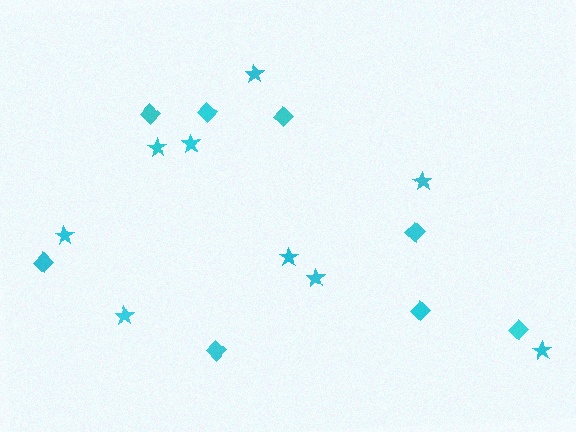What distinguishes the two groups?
There are 2 groups: one group of diamonds (8) and one group of stars (9).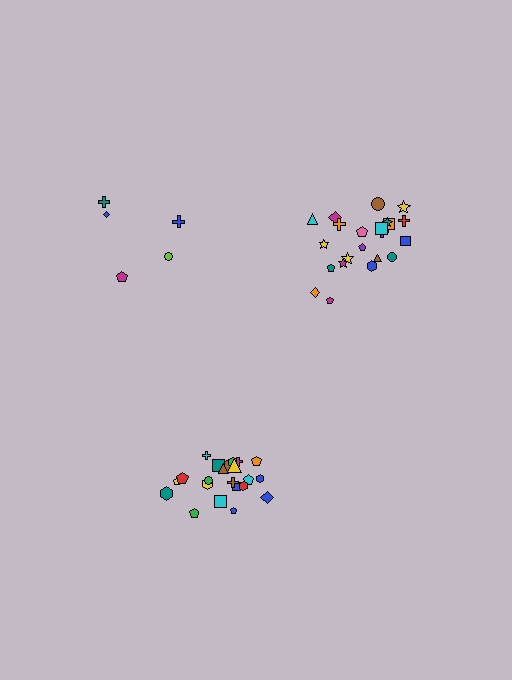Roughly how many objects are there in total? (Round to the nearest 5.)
Roughly 50 objects in total.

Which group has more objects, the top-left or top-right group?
The top-right group.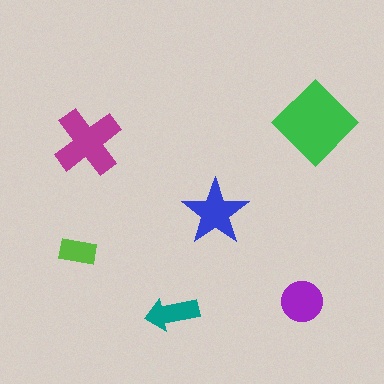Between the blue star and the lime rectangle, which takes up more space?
The blue star.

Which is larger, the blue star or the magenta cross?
The magenta cross.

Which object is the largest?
The green diamond.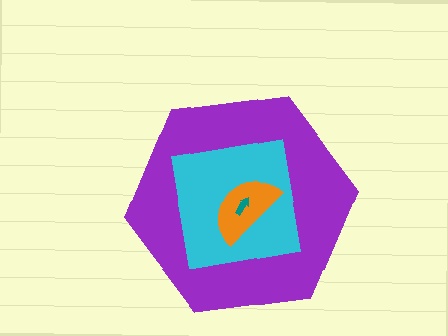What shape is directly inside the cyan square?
The orange semicircle.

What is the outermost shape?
The purple hexagon.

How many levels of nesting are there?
4.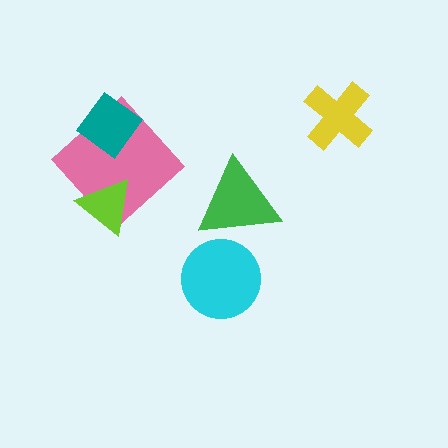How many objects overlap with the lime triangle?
1 object overlaps with the lime triangle.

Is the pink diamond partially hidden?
Yes, it is partially covered by another shape.